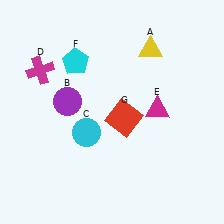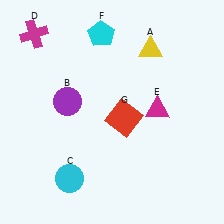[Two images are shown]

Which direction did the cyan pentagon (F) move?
The cyan pentagon (F) moved up.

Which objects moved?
The objects that moved are: the cyan circle (C), the magenta cross (D), the cyan pentagon (F).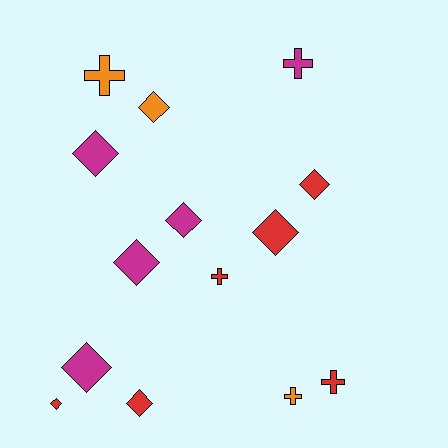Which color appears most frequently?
Red, with 6 objects.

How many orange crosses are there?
There are 2 orange crosses.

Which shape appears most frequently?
Diamond, with 9 objects.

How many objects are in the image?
There are 14 objects.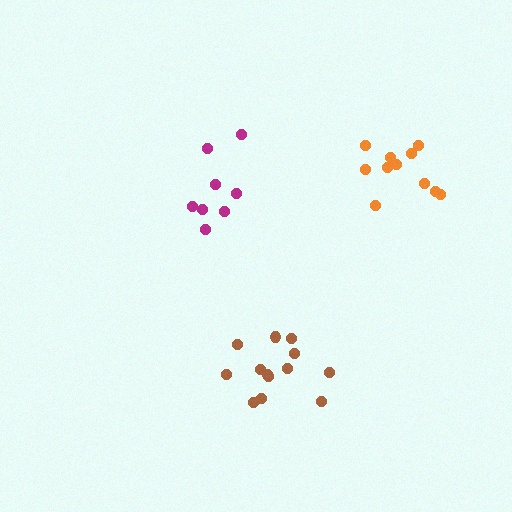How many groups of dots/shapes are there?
There are 3 groups.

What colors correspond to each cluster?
The clusters are colored: magenta, orange, brown.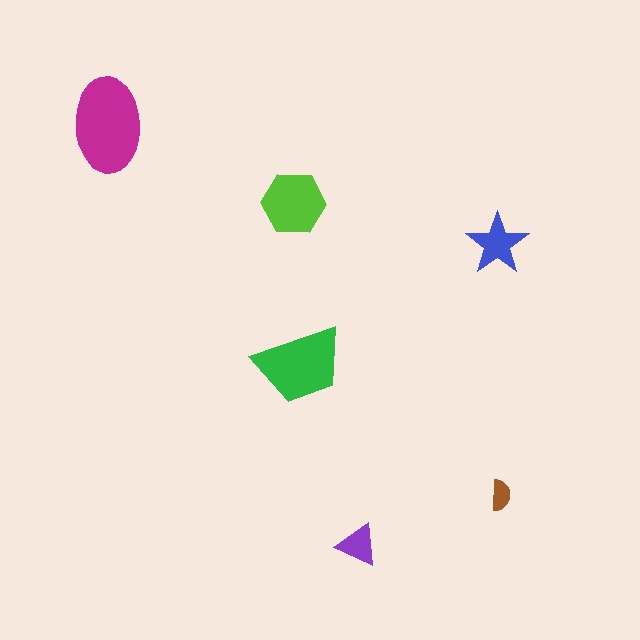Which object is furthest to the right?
The brown semicircle is rightmost.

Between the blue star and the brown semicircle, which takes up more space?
The blue star.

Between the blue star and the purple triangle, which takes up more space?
The blue star.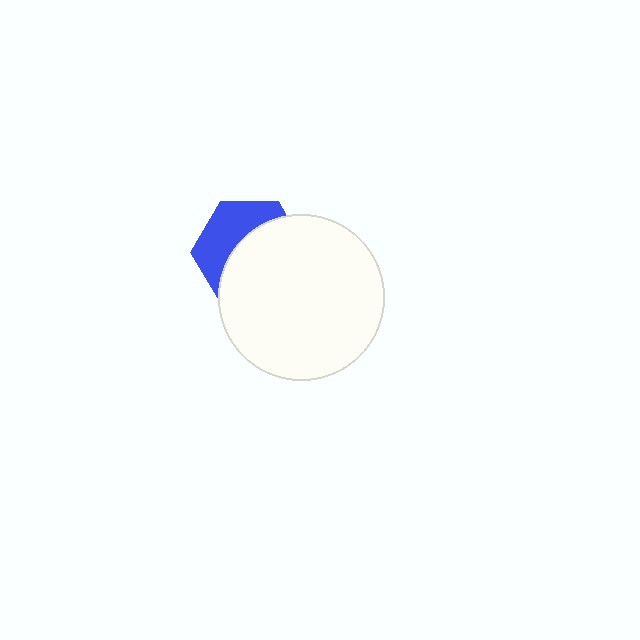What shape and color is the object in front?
The object in front is a white circle.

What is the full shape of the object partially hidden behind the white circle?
The partially hidden object is a blue hexagon.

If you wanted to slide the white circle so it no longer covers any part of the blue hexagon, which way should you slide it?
Slide it toward the lower-right — that is the most direct way to separate the two shapes.